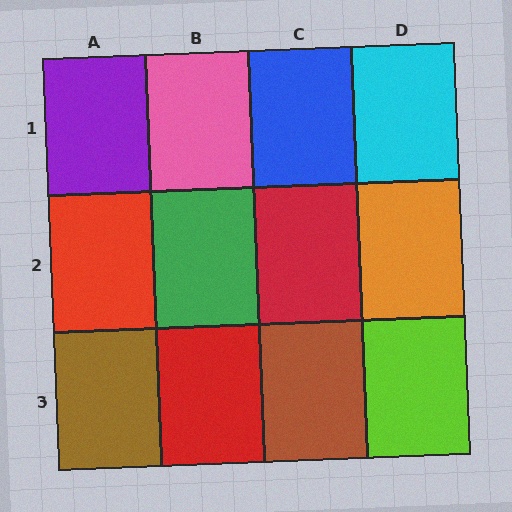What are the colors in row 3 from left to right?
Brown, red, brown, lime.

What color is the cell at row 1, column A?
Purple.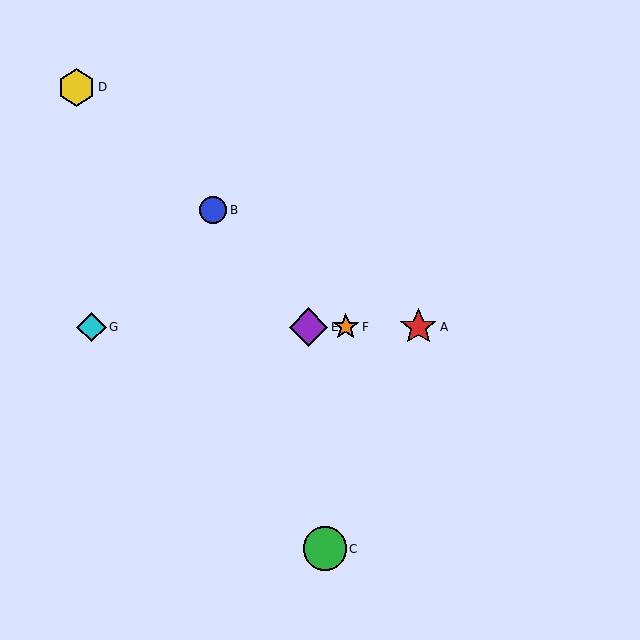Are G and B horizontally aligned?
No, G is at y≈327 and B is at y≈210.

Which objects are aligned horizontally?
Objects A, E, F, G are aligned horizontally.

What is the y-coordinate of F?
Object F is at y≈327.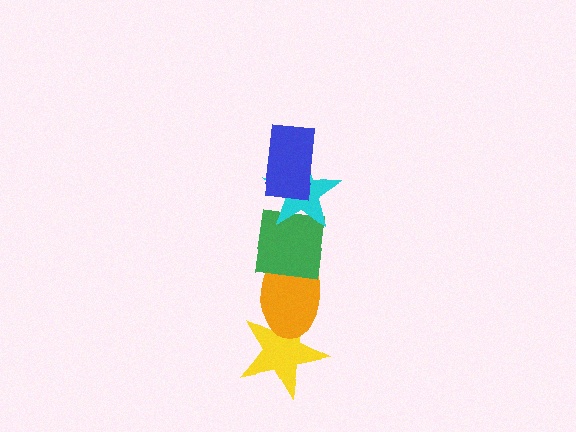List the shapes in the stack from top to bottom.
From top to bottom: the blue rectangle, the cyan star, the green square, the orange ellipse, the yellow star.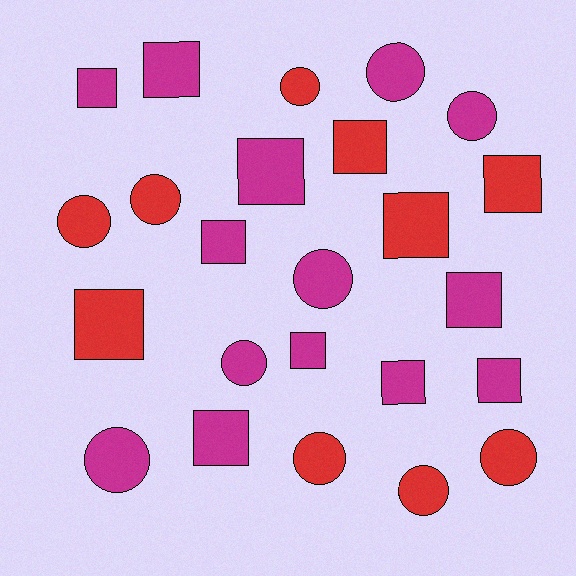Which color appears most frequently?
Magenta, with 14 objects.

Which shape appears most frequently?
Square, with 13 objects.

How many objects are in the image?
There are 24 objects.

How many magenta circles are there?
There are 5 magenta circles.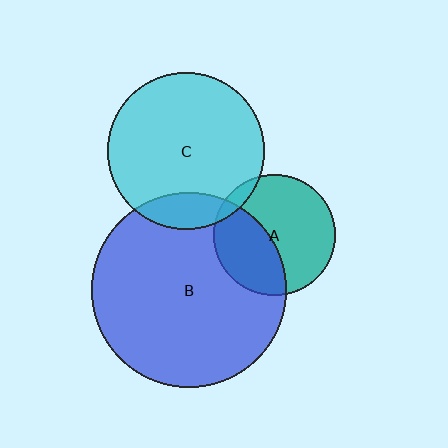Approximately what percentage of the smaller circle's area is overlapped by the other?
Approximately 40%.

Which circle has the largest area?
Circle B (blue).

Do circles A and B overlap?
Yes.